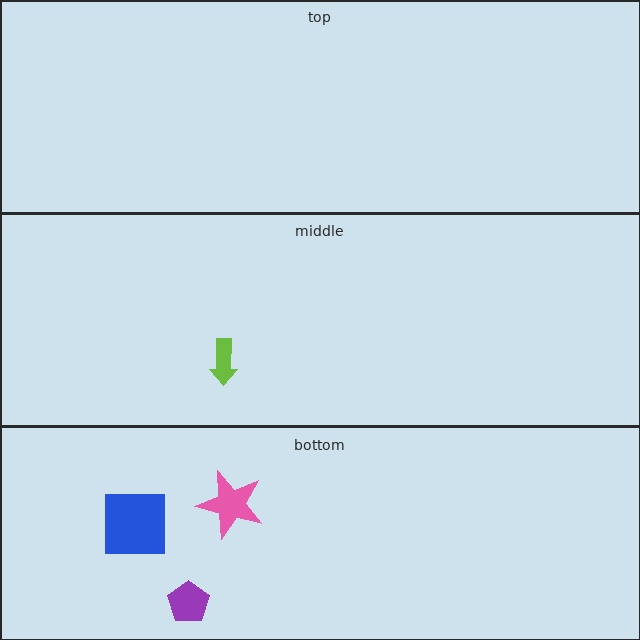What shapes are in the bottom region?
The purple pentagon, the pink star, the blue square.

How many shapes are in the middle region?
1.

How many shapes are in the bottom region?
3.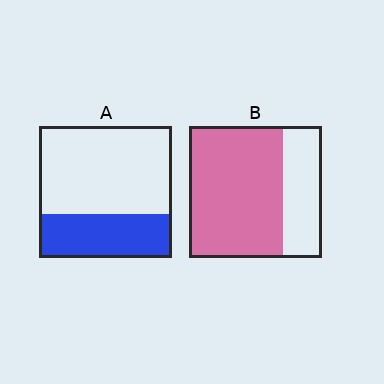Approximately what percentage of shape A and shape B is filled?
A is approximately 35% and B is approximately 70%.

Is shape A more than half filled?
No.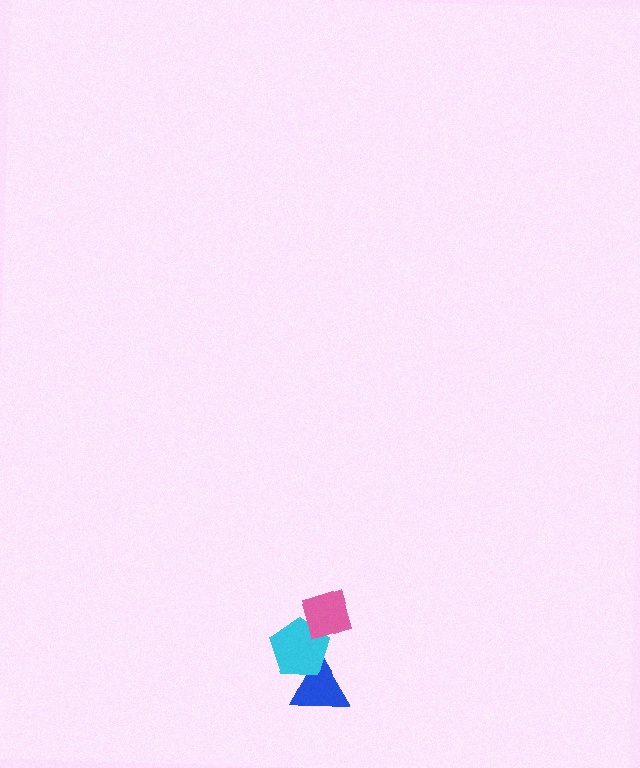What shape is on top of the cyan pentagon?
The pink diamond is on top of the cyan pentagon.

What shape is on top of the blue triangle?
The cyan pentagon is on top of the blue triangle.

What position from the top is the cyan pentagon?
The cyan pentagon is 2nd from the top.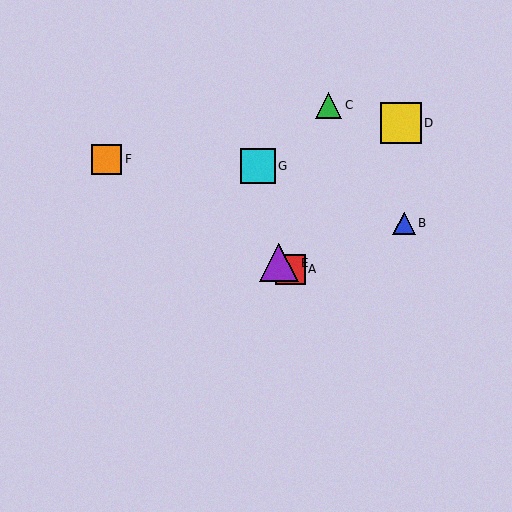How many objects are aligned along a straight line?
3 objects (A, E, F) are aligned along a straight line.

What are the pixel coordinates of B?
Object B is at (404, 223).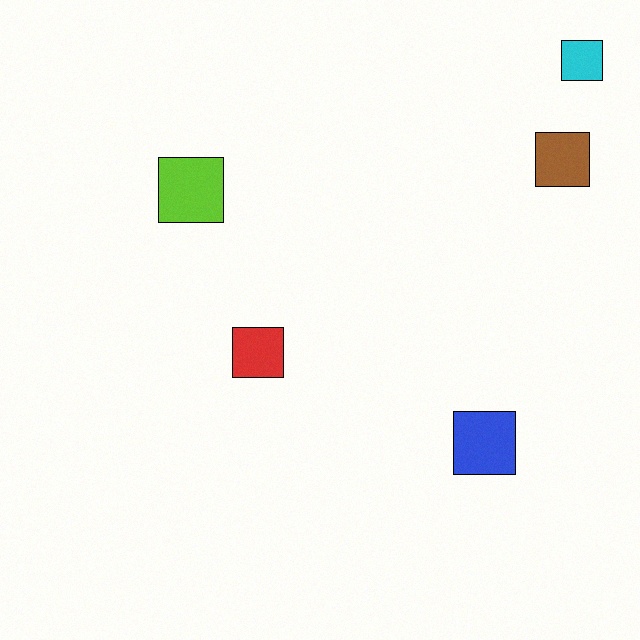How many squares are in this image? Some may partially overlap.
There are 5 squares.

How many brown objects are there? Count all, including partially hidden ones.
There is 1 brown object.